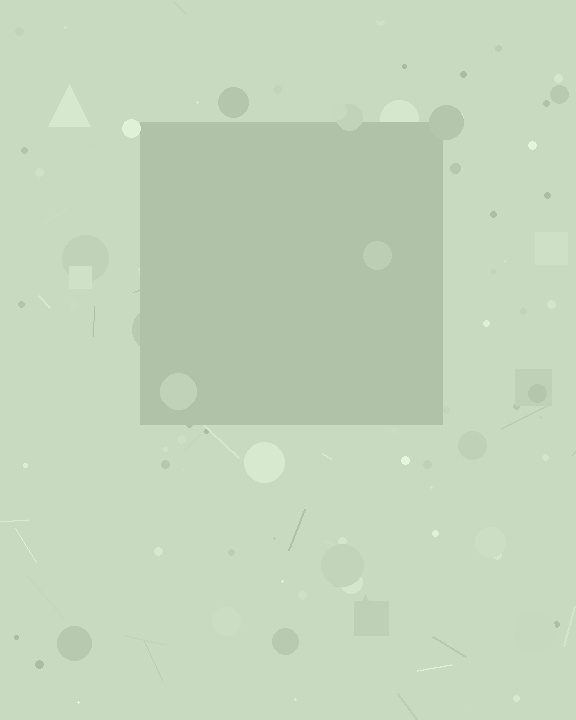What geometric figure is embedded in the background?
A square is embedded in the background.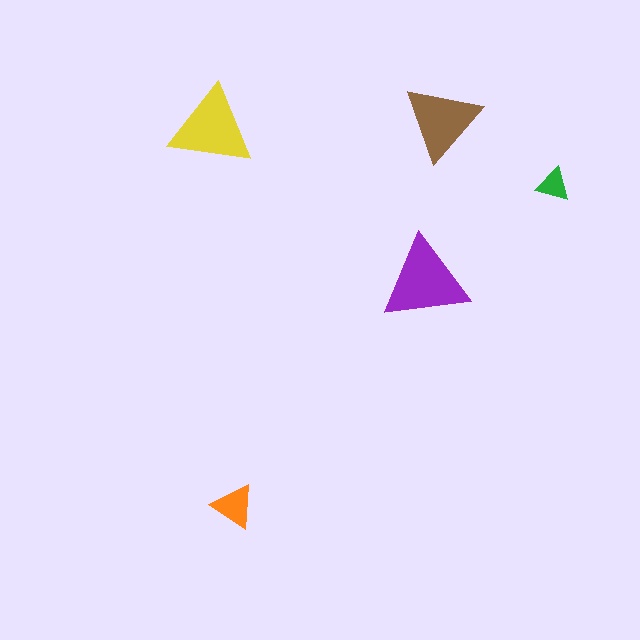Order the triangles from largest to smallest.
the purple one, the yellow one, the brown one, the orange one, the green one.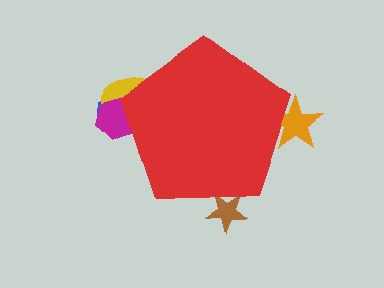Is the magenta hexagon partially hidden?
Yes, the magenta hexagon is partially hidden behind the red pentagon.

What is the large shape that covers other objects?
A red pentagon.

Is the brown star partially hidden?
Yes, the brown star is partially hidden behind the red pentagon.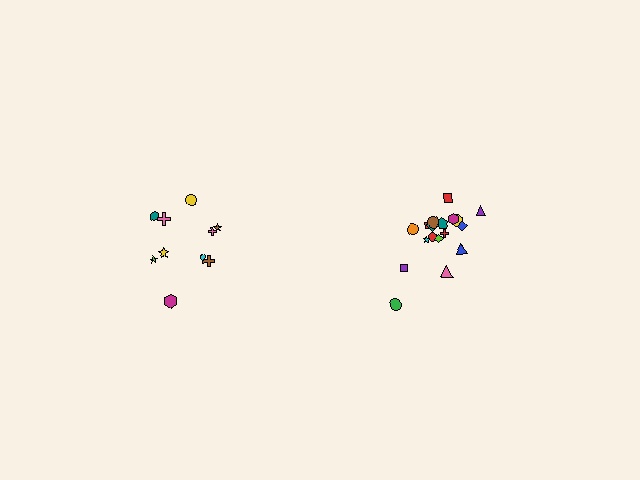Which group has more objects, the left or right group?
The right group.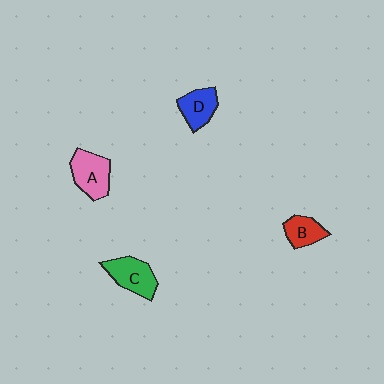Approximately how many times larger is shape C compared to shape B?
Approximately 1.4 times.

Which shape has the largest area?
Shape A (pink).